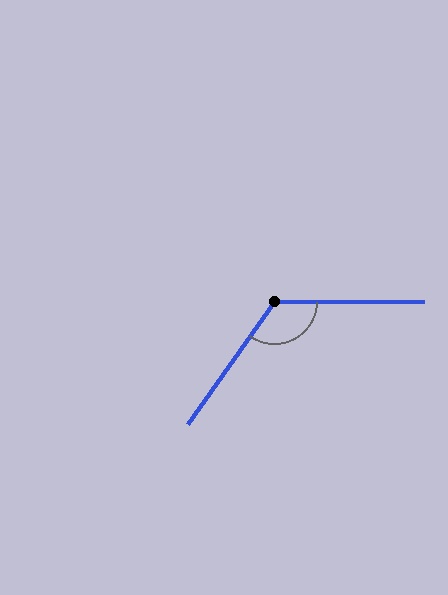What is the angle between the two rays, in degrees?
Approximately 125 degrees.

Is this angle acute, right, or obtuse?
It is obtuse.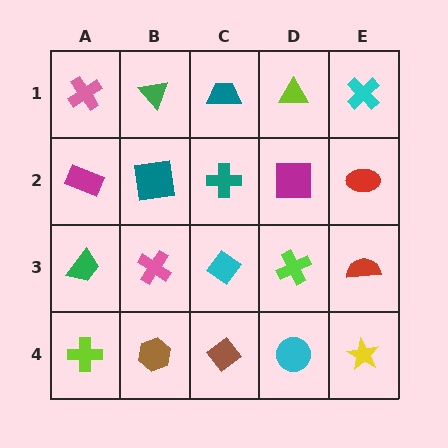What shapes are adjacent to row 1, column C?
A teal cross (row 2, column C), a green triangle (row 1, column B), a lime triangle (row 1, column D).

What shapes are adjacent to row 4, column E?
A red semicircle (row 3, column E), a cyan circle (row 4, column D).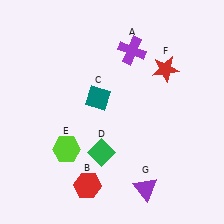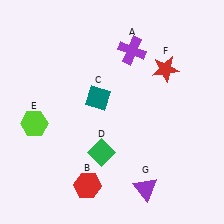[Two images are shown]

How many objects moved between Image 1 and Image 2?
1 object moved between the two images.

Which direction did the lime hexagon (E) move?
The lime hexagon (E) moved left.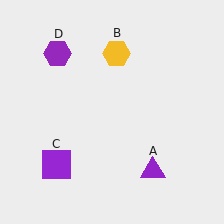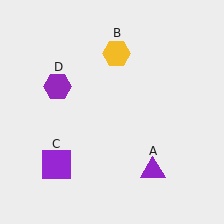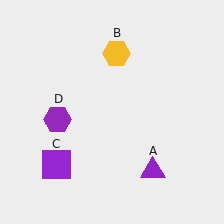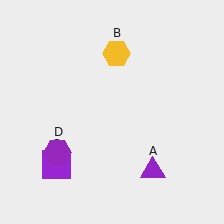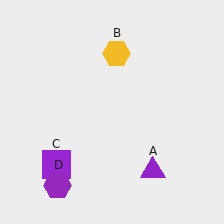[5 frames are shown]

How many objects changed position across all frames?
1 object changed position: purple hexagon (object D).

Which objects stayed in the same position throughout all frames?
Purple triangle (object A) and yellow hexagon (object B) and purple square (object C) remained stationary.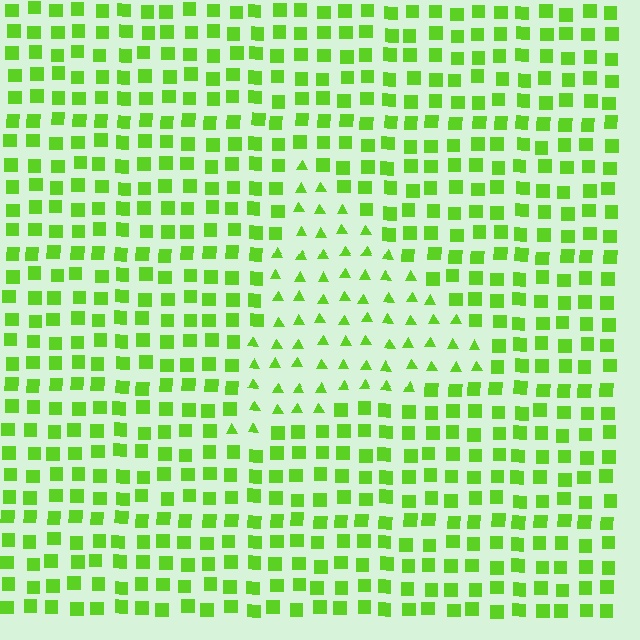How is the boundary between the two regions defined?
The boundary is defined by a change in element shape: triangles inside vs. squares outside. All elements share the same color and spacing.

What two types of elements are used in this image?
The image uses triangles inside the triangle region and squares outside it.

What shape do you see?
I see a triangle.